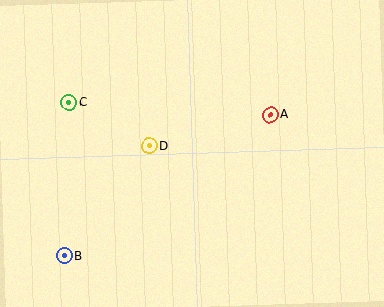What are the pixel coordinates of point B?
Point B is at (64, 256).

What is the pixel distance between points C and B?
The distance between C and B is 153 pixels.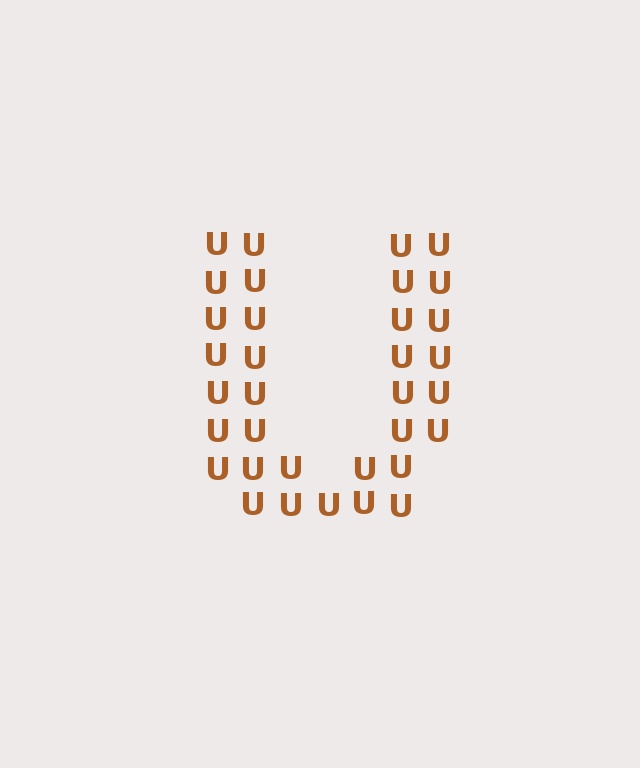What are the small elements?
The small elements are letter U's.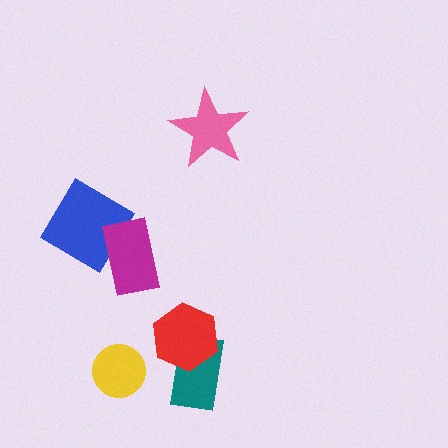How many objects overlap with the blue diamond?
1 object overlaps with the blue diamond.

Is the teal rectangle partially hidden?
Yes, it is partially covered by another shape.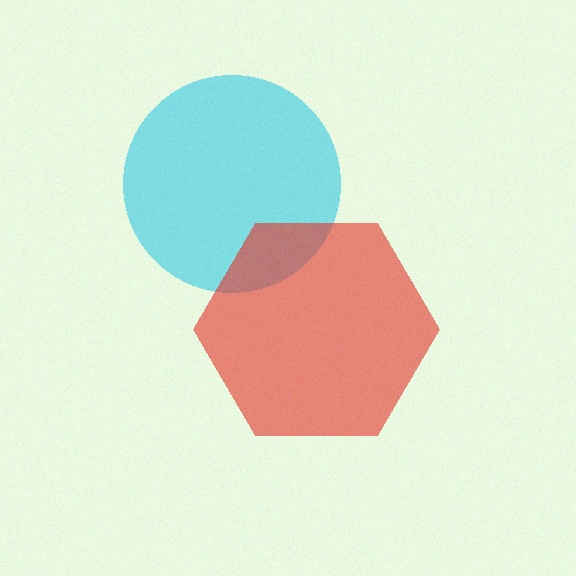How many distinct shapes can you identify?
There are 2 distinct shapes: a cyan circle, a red hexagon.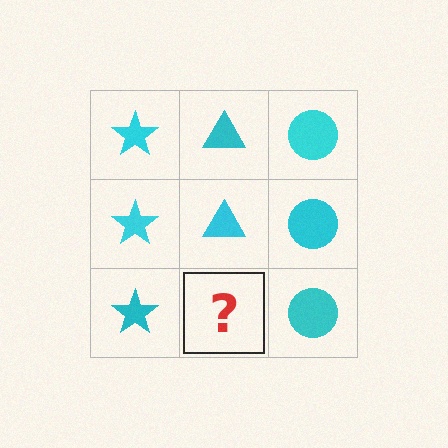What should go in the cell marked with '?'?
The missing cell should contain a cyan triangle.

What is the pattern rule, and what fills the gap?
The rule is that each column has a consistent shape. The gap should be filled with a cyan triangle.